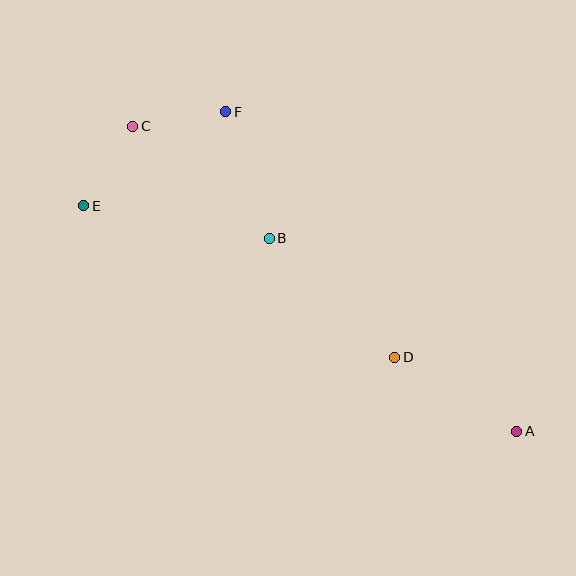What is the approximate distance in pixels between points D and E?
The distance between D and E is approximately 346 pixels.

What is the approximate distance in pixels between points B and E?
The distance between B and E is approximately 188 pixels.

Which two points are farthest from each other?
Points A and C are farthest from each other.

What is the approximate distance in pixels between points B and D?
The distance between B and D is approximately 173 pixels.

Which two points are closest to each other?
Points C and E are closest to each other.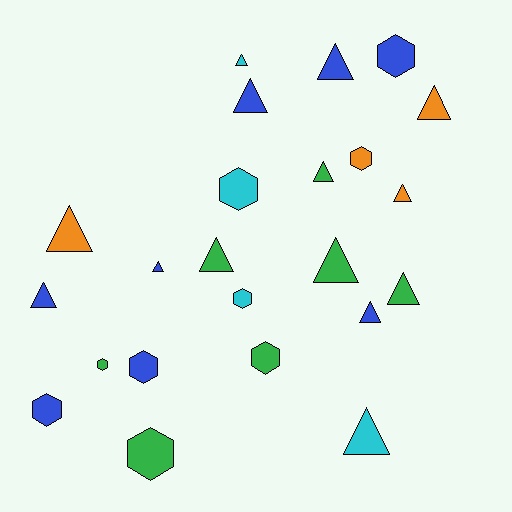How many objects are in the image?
There are 23 objects.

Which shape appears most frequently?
Triangle, with 14 objects.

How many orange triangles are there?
There are 3 orange triangles.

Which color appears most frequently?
Blue, with 8 objects.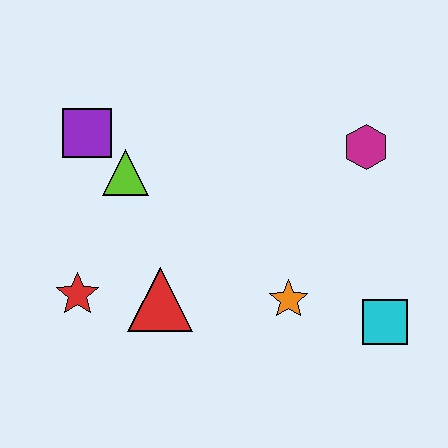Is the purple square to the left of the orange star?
Yes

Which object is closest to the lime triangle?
The purple square is closest to the lime triangle.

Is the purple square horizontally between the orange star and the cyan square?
No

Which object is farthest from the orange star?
The purple square is farthest from the orange star.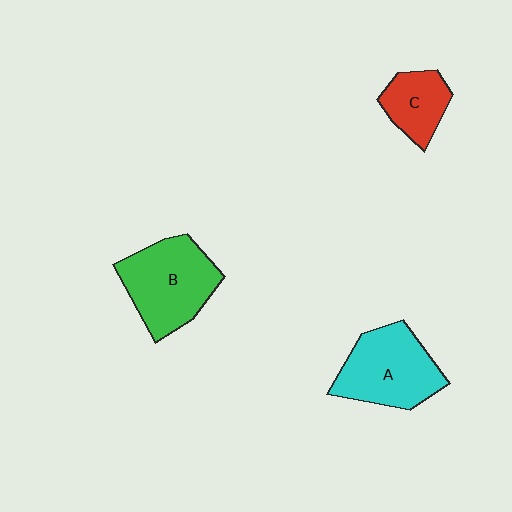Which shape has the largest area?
Shape B (green).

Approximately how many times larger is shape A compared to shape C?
Approximately 1.8 times.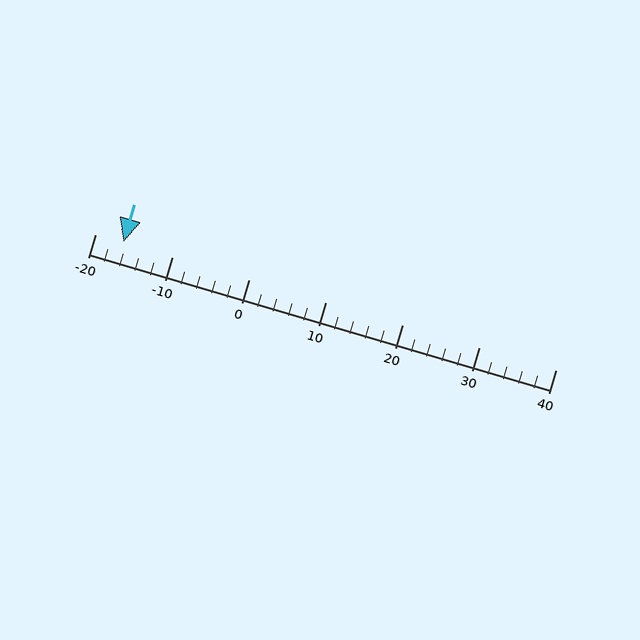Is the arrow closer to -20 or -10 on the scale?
The arrow is closer to -20.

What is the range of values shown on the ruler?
The ruler shows values from -20 to 40.